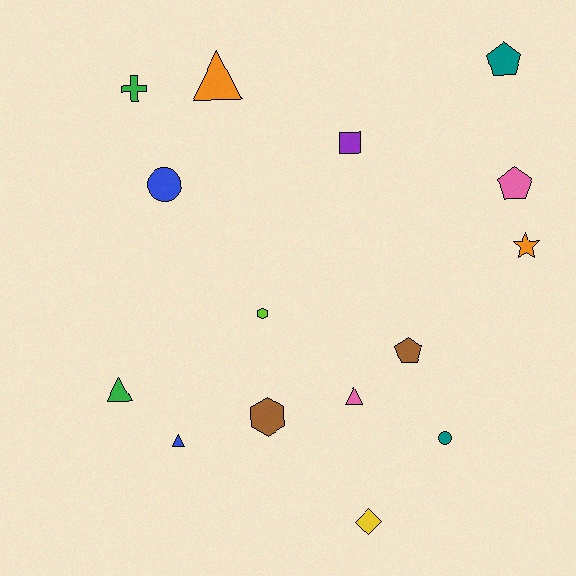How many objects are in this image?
There are 15 objects.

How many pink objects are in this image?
There are 2 pink objects.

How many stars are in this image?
There is 1 star.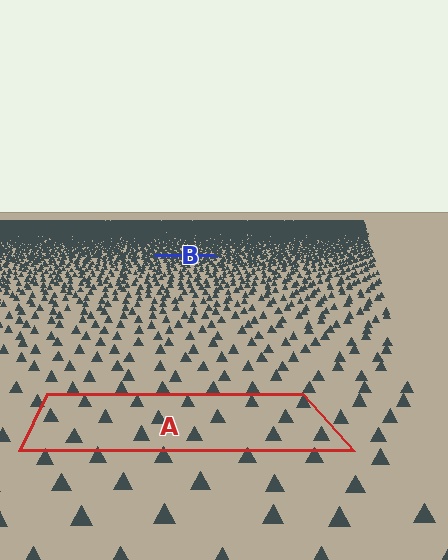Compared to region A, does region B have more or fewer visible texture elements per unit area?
Region B has more texture elements per unit area — they are packed more densely because it is farther away.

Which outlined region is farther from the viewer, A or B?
Region B is farther from the viewer — the texture elements inside it appear smaller and more densely packed.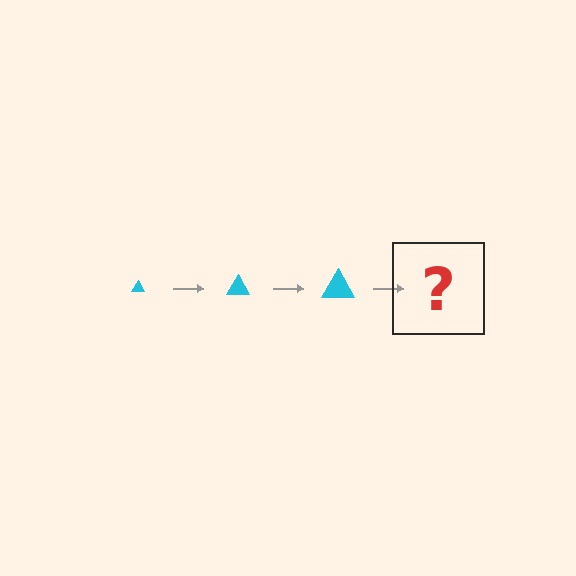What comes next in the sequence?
The next element should be a cyan triangle, larger than the previous one.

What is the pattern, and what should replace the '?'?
The pattern is that the triangle gets progressively larger each step. The '?' should be a cyan triangle, larger than the previous one.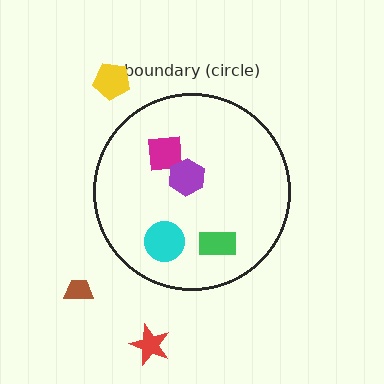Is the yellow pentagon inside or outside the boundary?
Outside.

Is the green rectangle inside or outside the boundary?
Inside.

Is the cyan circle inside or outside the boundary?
Inside.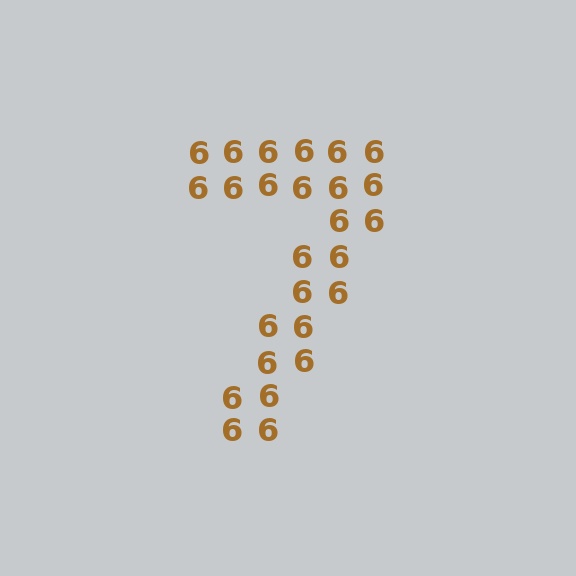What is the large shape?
The large shape is the digit 7.